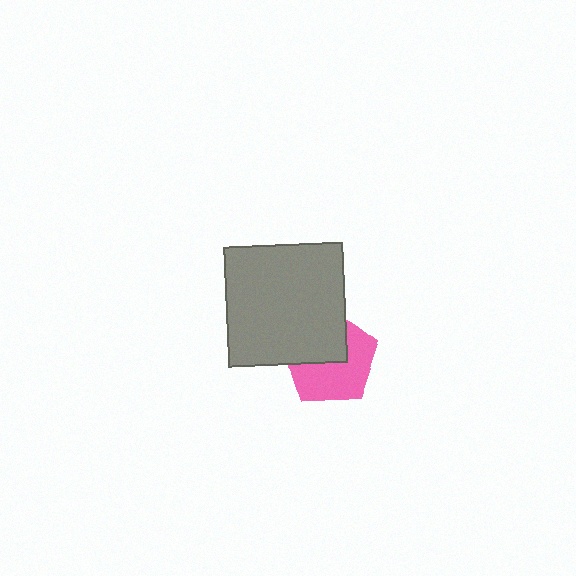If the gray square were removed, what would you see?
You would see the complete pink pentagon.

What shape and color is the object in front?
The object in front is a gray square.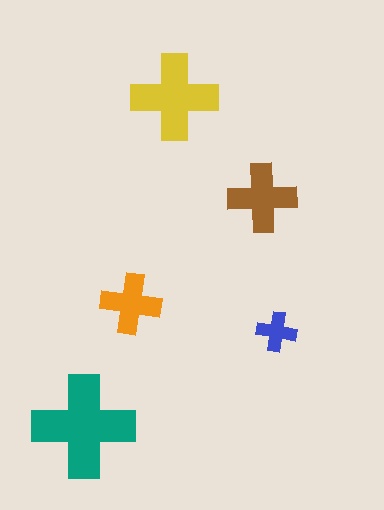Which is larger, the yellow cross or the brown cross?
The yellow one.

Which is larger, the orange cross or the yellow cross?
The yellow one.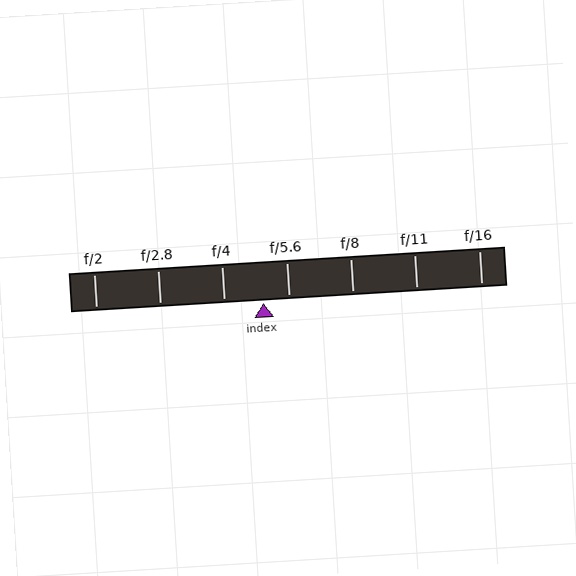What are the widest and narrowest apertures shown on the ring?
The widest aperture shown is f/2 and the narrowest is f/16.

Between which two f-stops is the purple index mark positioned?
The index mark is between f/4 and f/5.6.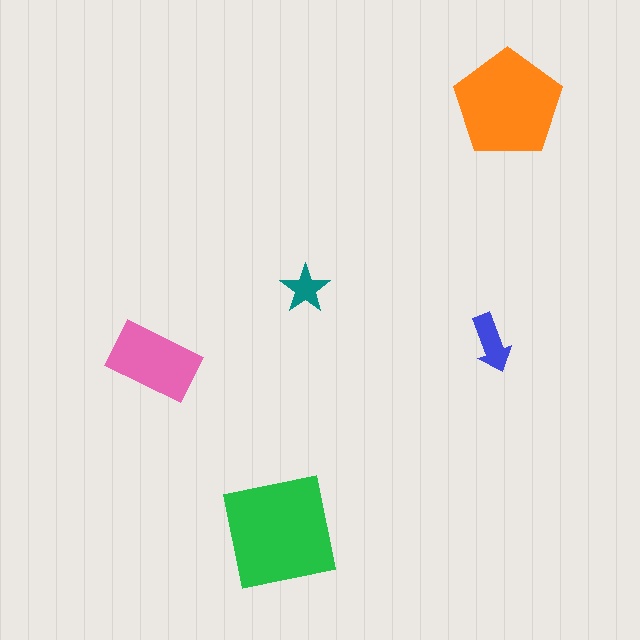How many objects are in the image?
There are 5 objects in the image.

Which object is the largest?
The green square.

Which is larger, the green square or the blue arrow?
The green square.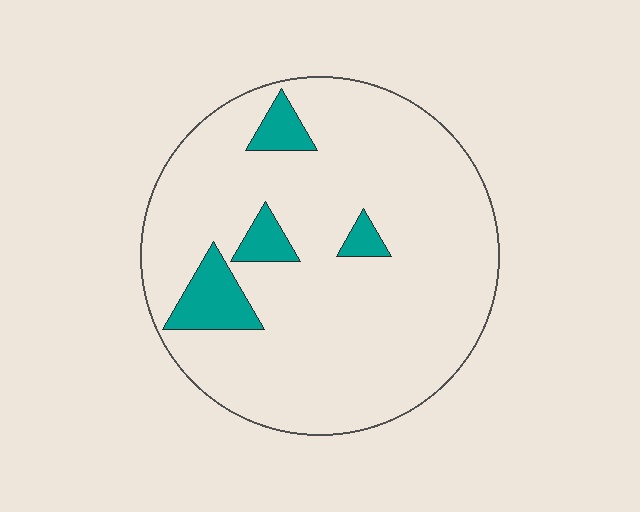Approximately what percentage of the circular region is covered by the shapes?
Approximately 10%.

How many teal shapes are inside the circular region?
4.